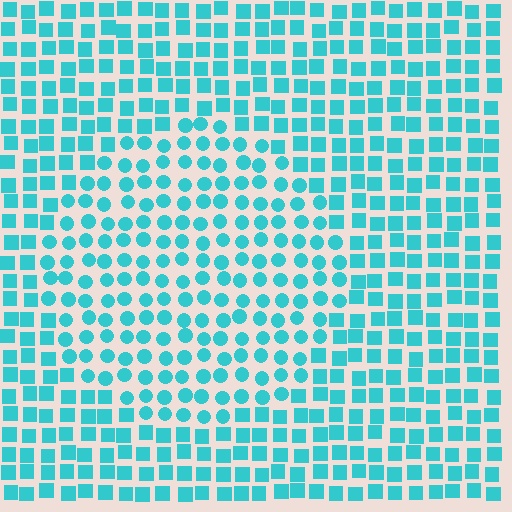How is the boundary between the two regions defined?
The boundary is defined by a change in element shape: circles inside vs. squares outside. All elements share the same color and spacing.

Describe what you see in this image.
The image is filled with small cyan elements arranged in a uniform grid. A circle-shaped region contains circles, while the surrounding area contains squares. The boundary is defined purely by the change in element shape.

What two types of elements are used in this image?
The image uses circles inside the circle region and squares outside it.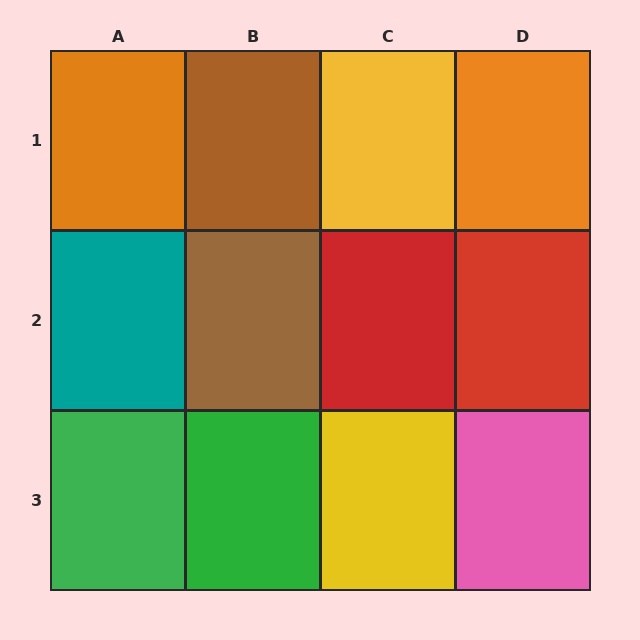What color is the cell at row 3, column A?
Green.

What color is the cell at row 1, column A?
Orange.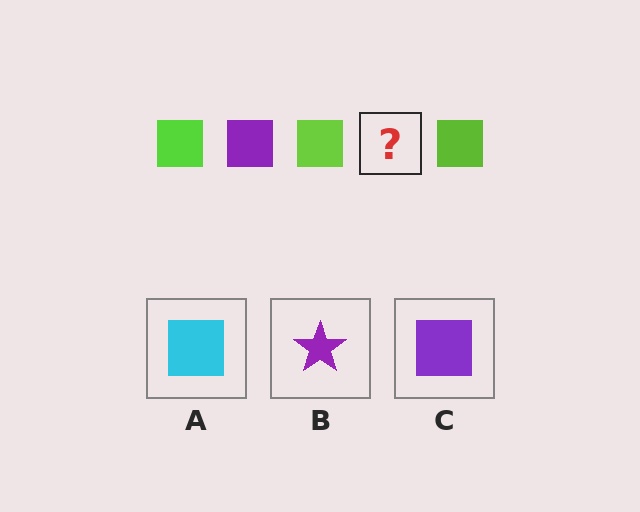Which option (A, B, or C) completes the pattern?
C.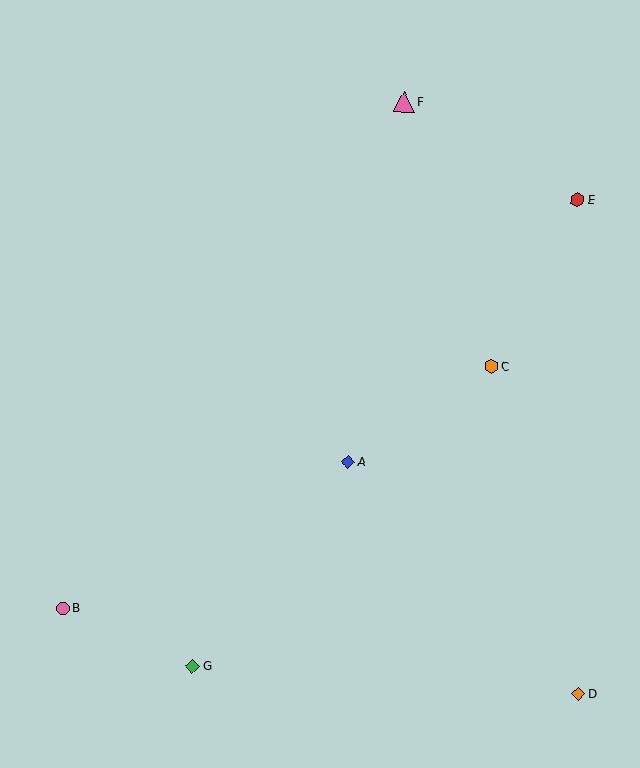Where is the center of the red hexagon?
The center of the red hexagon is at (577, 199).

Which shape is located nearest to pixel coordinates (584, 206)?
The red hexagon (labeled E) at (577, 199) is nearest to that location.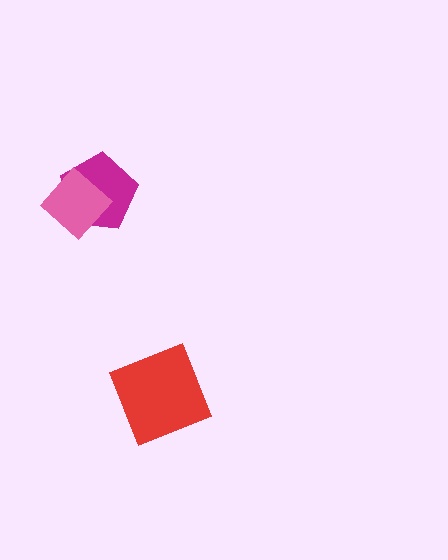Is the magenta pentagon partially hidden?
Yes, it is partially covered by another shape.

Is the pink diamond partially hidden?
No, no other shape covers it.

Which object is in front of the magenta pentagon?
The pink diamond is in front of the magenta pentagon.